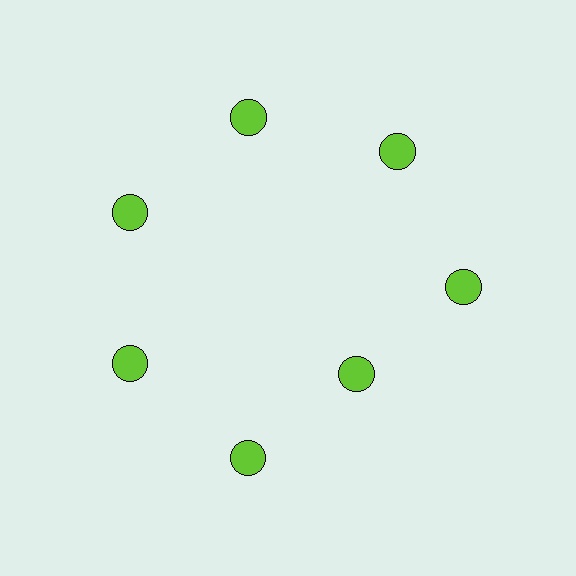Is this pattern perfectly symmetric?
No. The 7 lime circles are arranged in a ring, but one element near the 5 o'clock position is pulled inward toward the center, breaking the 7-fold rotational symmetry.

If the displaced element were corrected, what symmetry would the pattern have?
It would have 7-fold rotational symmetry — the pattern would map onto itself every 51 degrees.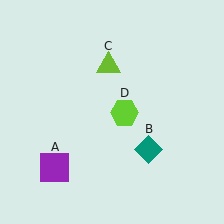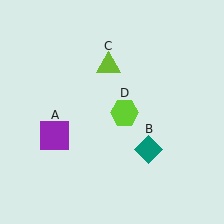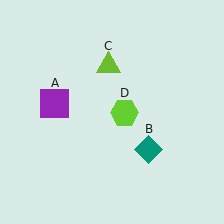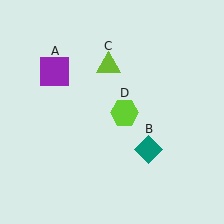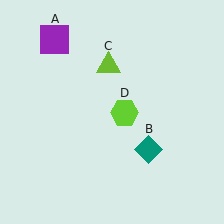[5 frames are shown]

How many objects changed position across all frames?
1 object changed position: purple square (object A).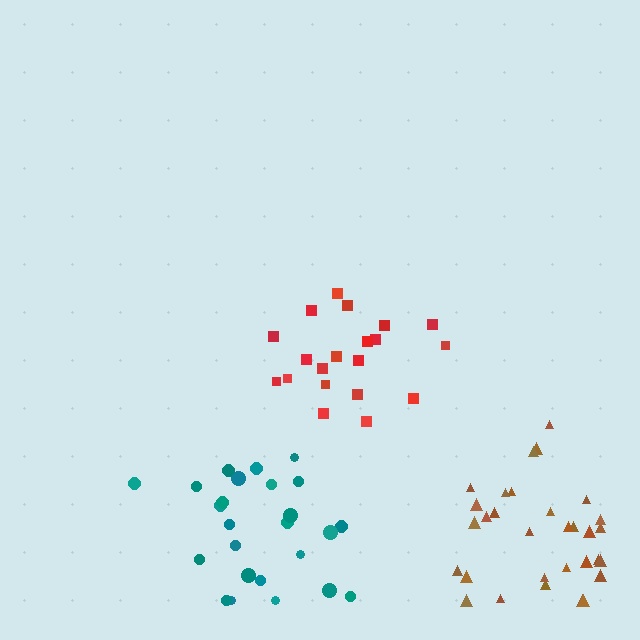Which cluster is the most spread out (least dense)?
Red.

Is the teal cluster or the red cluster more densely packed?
Teal.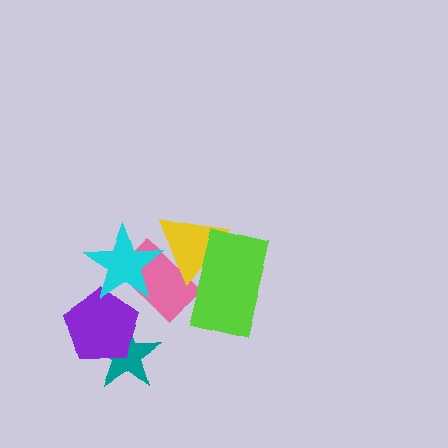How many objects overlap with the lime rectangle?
2 objects overlap with the lime rectangle.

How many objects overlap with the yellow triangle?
3 objects overlap with the yellow triangle.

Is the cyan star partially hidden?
Yes, it is partially covered by another shape.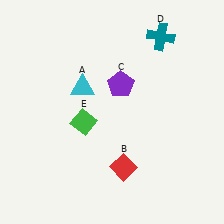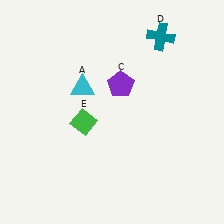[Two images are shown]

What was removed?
The red diamond (B) was removed in Image 2.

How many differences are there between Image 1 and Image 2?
There is 1 difference between the two images.